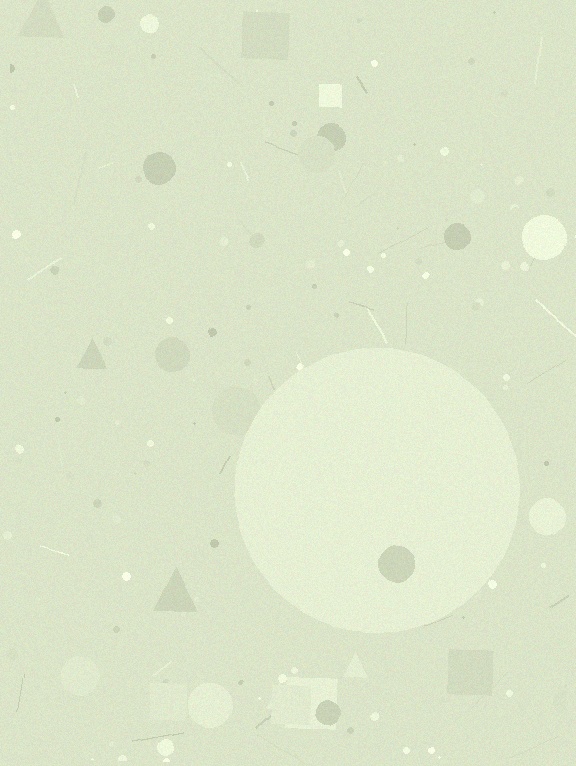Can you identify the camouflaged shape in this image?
The camouflaged shape is a circle.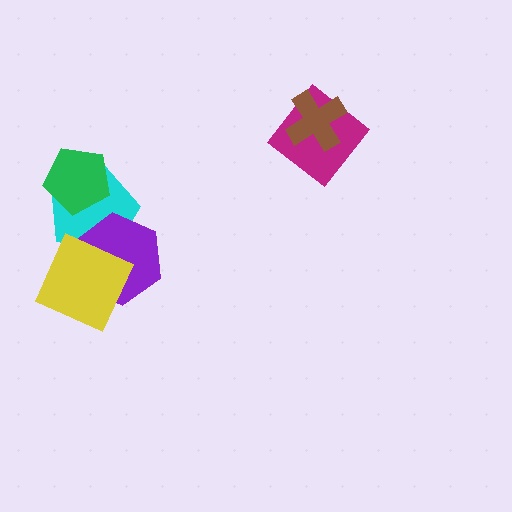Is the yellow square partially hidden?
No, no other shape covers it.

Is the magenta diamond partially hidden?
Yes, it is partially covered by another shape.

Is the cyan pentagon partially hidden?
Yes, it is partially covered by another shape.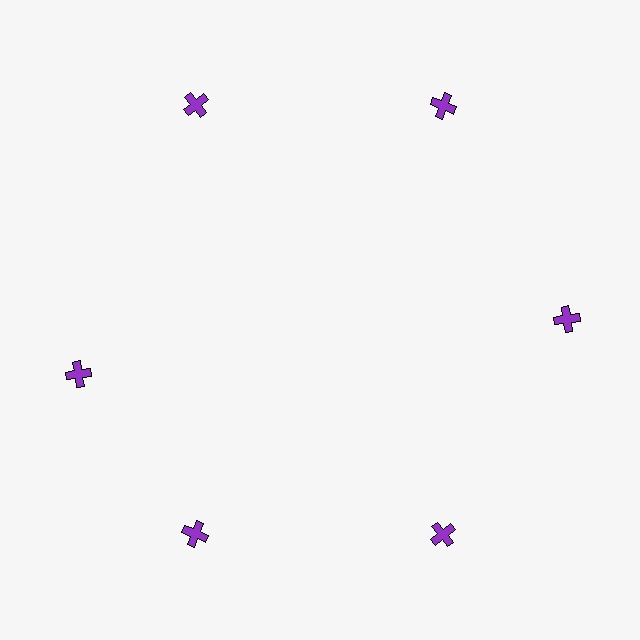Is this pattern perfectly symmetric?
No. The 6 purple crosses are arranged in a ring, but one element near the 9 o'clock position is rotated out of alignment along the ring, breaking the 6-fold rotational symmetry.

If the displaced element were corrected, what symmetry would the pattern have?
It would have 6-fold rotational symmetry — the pattern would map onto itself every 60 degrees.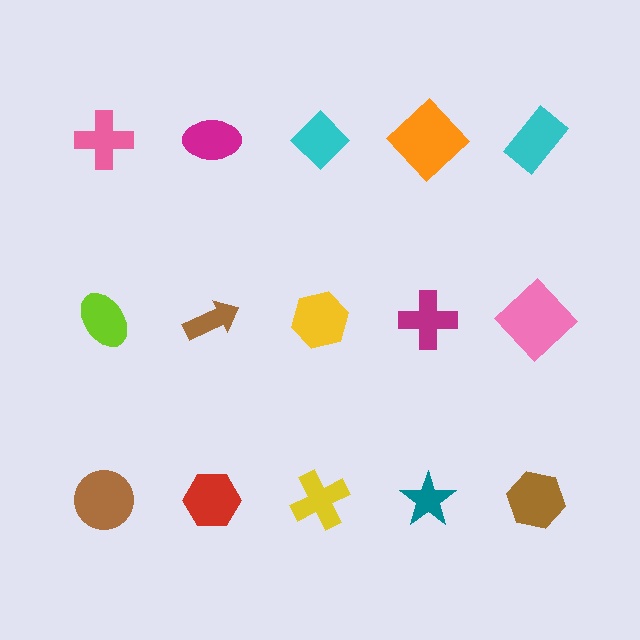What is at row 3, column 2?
A red hexagon.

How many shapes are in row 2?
5 shapes.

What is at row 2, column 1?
A lime ellipse.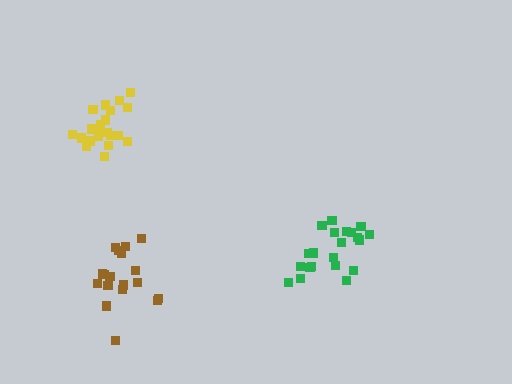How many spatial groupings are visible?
There are 3 spatial groupings.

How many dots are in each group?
Group 1: 21 dots, Group 2: 21 dots, Group 3: 18 dots (60 total).